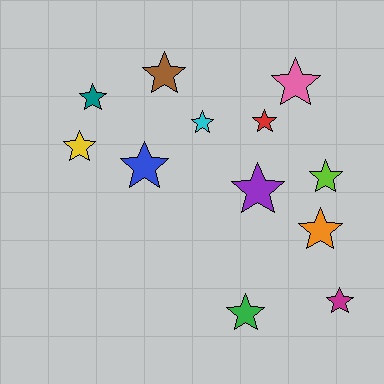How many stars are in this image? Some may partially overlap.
There are 12 stars.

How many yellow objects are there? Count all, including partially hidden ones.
There is 1 yellow object.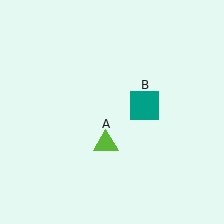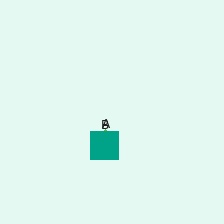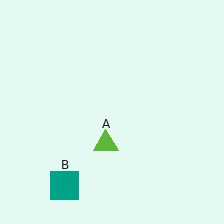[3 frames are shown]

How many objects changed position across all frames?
1 object changed position: teal square (object B).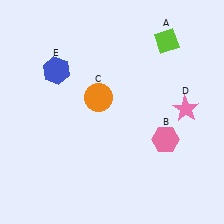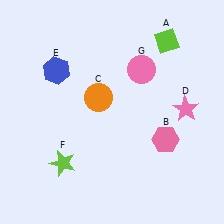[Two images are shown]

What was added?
A lime star (F), a pink circle (G) were added in Image 2.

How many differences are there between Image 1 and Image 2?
There are 2 differences between the two images.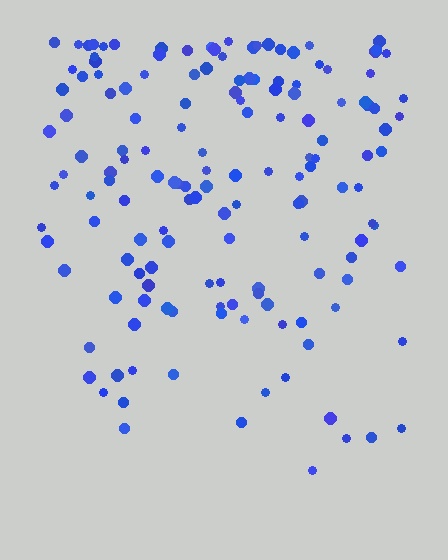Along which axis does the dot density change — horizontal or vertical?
Vertical.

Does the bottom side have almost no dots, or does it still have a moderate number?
Still a moderate number, just noticeably fewer than the top.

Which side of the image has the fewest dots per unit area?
The bottom.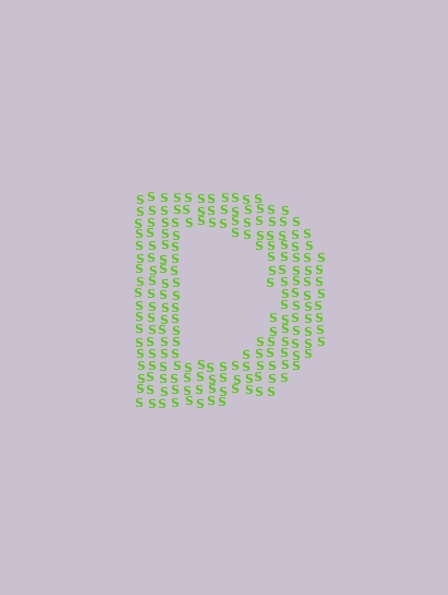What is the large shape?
The large shape is the letter D.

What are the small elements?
The small elements are letter S's.